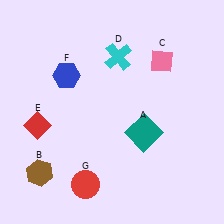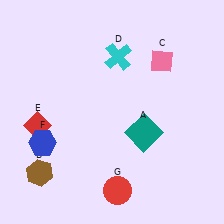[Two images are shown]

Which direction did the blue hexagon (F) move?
The blue hexagon (F) moved down.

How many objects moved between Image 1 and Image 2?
2 objects moved between the two images.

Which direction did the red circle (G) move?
The red circle (G) moved right.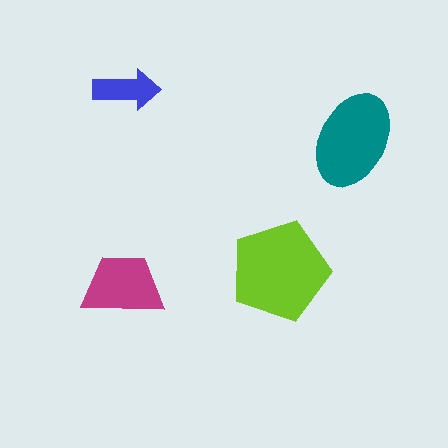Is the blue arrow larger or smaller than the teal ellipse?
Smaller.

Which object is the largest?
The lime pentagon.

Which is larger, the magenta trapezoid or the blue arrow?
The magenta trapezoid.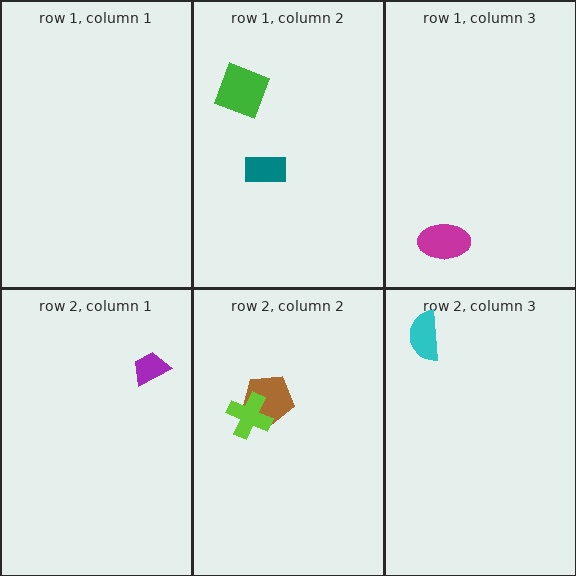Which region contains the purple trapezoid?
The row 2, column 1 region.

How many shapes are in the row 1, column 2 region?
2.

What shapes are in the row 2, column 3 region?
The cyan semicircle.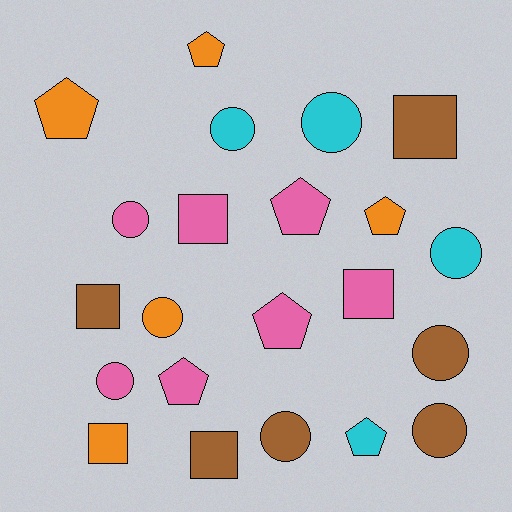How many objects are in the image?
There are 22 objects.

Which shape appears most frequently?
Circle, with 9 objects.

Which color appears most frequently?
Pink, with 7 objects.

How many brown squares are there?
There are 3 brown squares.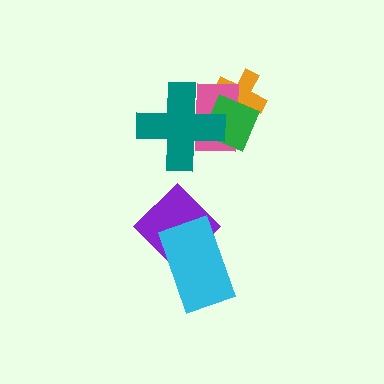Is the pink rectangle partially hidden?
Yes, it is partially covered by another shape.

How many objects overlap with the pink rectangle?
3 objects overlap with the pink rectangle.